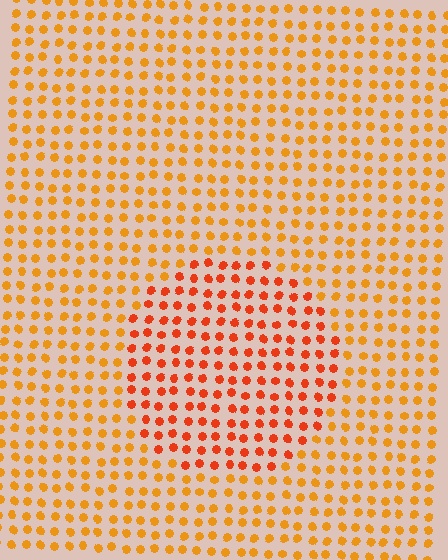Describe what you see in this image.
The image is filled with small orange elements in a uniform arrangement. A circle-shaped region is visible where the elements are tinted to a slightly different hue, forming a subtle color boundary.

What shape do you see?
I see a circle.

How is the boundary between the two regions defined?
The boundary is defined purely by a slight shift in hue (about 26 degrees). Spacing, size, and orientation are identical on both sides.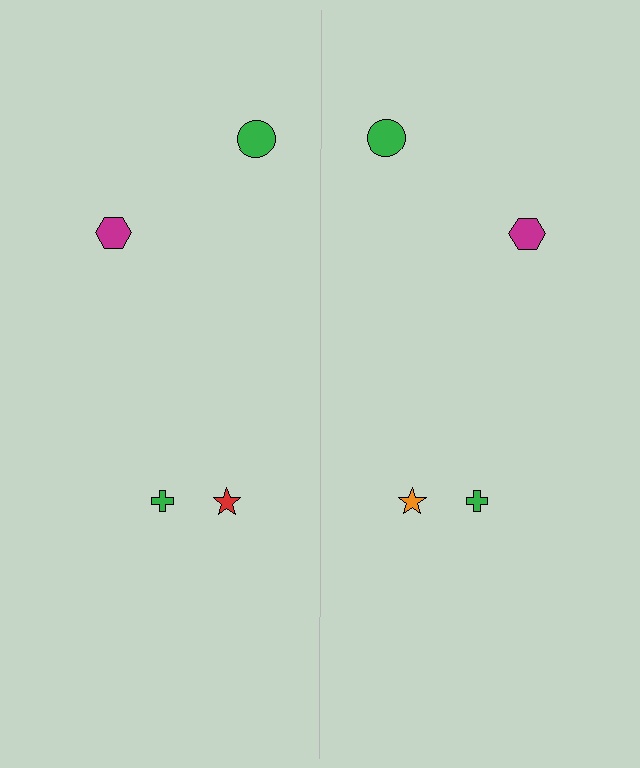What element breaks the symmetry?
The orange star on the right side breaks the symmetry — its mirror counterpart is red.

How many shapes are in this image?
There are 8 shapes in this image.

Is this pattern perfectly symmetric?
No, the pattern is not perfectly symmetric. The orange star on the right side breaks the symmetry — its mirror counterpart is red.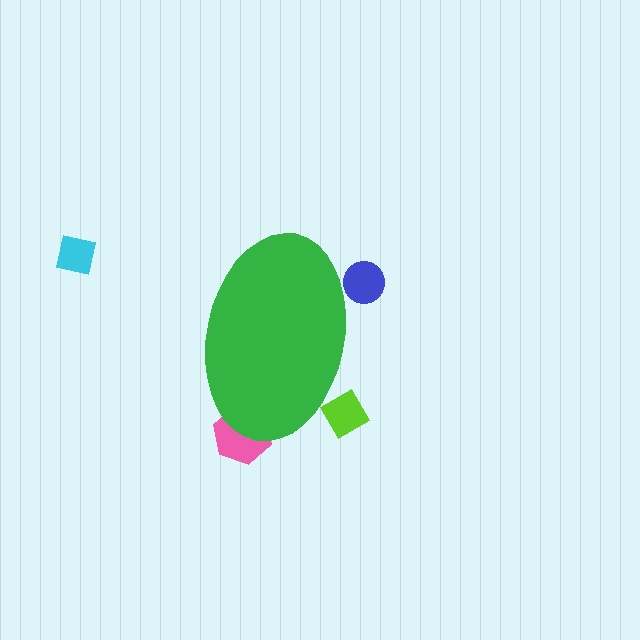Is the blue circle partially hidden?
Yes, the blue circle is partially hidden behind the green ellipse.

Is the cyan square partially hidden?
No, the cyan square is fully visible.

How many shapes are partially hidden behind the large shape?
3 shapes are partially hidden.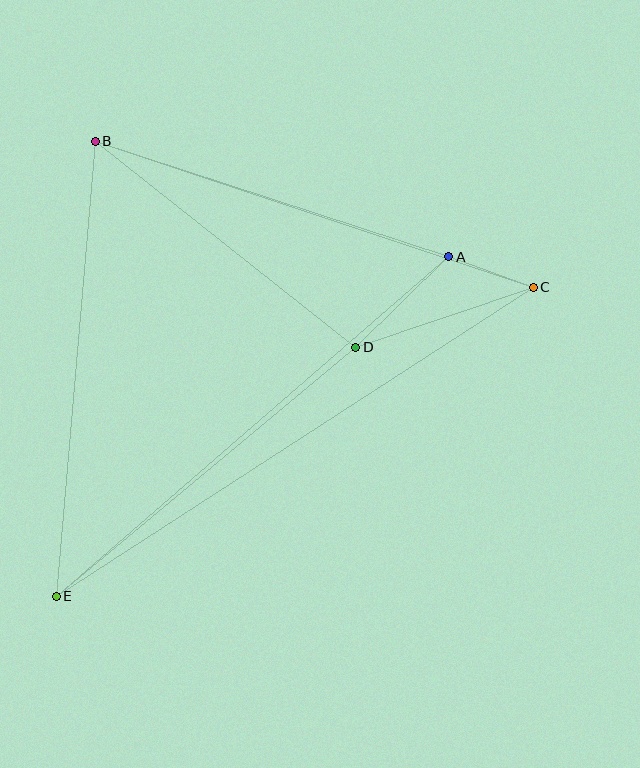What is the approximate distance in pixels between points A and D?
The distance between A and D is approximately 130 pixels.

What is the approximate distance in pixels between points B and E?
The distance between B and E is approximately 457 pixels.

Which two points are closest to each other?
Points A and C are closest to each other.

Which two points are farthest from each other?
Points C and E are farthest from each other.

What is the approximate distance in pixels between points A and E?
The distance between A and E is approximately 519 pixels.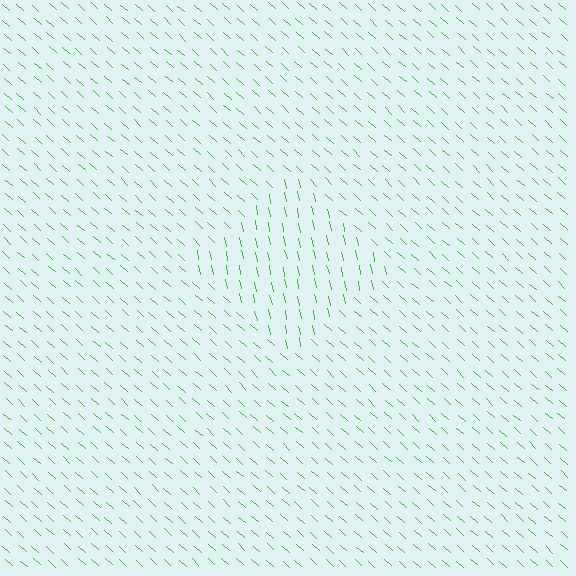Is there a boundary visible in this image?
Yes, there is a texture boundary formed by a change in line orientation.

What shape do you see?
I see a diamond.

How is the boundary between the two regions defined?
The boundary is defined purely by a change in line orientation (approximately 37 degrees difference). All lines are the same color and thickness.